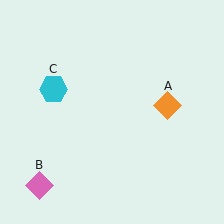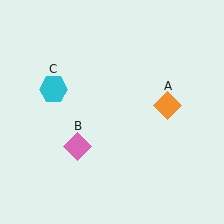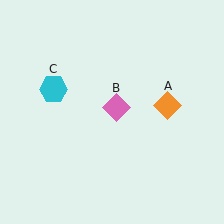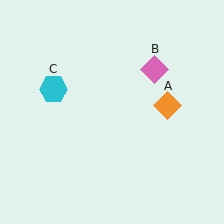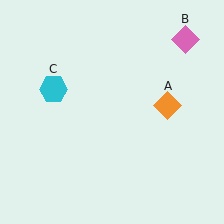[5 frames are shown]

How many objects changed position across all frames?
1 object changed position: pink diamond (object B).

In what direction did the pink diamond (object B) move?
The pink diamond (object B) moved up and to the right.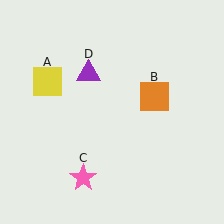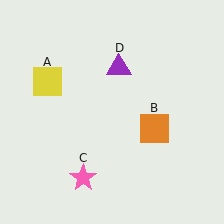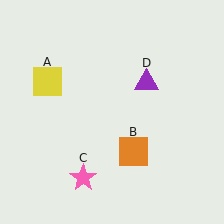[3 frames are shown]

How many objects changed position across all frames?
2 objects changed position: orange square (object B), purple triangle (object D).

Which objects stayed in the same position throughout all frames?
Yellow square (object A) and pink star (object C) remained stationary.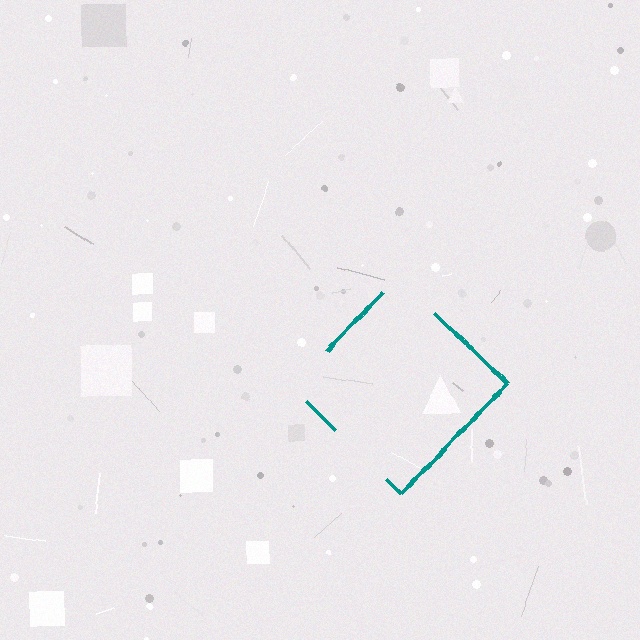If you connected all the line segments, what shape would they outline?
They would outline a diamond.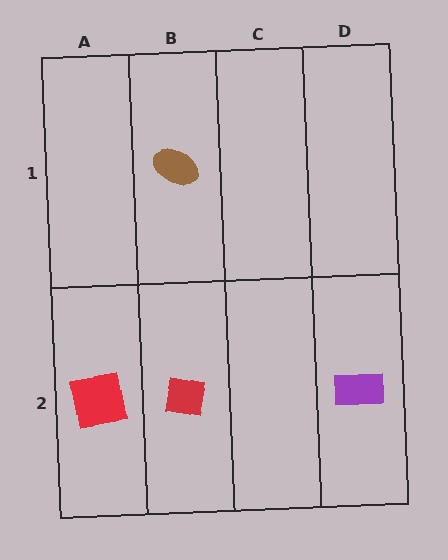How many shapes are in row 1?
1 shape.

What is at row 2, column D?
A purple rectangle.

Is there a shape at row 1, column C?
No, that cell is empty.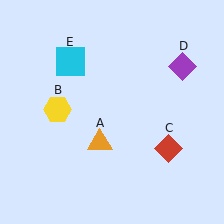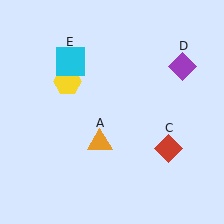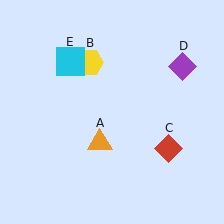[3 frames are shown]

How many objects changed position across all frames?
1 object changed position: yellow hexagon (object B).